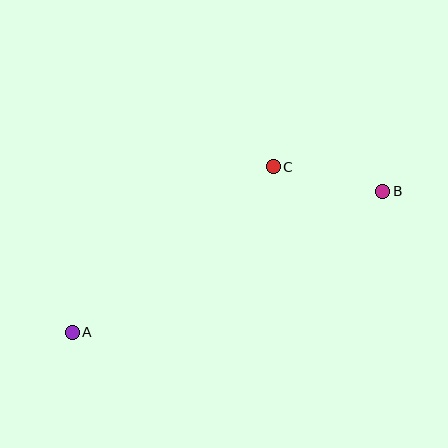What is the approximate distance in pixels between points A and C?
The distance between A and C is approximately 260 pixels.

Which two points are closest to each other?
Points B and C are closest to each other.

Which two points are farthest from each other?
Points A and B are farthest from each other.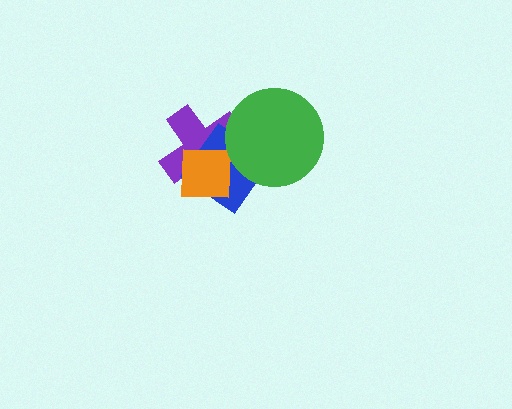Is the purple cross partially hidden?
Yes, it is partially covered by another shape.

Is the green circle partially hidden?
No, no other shape covers it.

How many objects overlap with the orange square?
2 objects overlap with the orange square.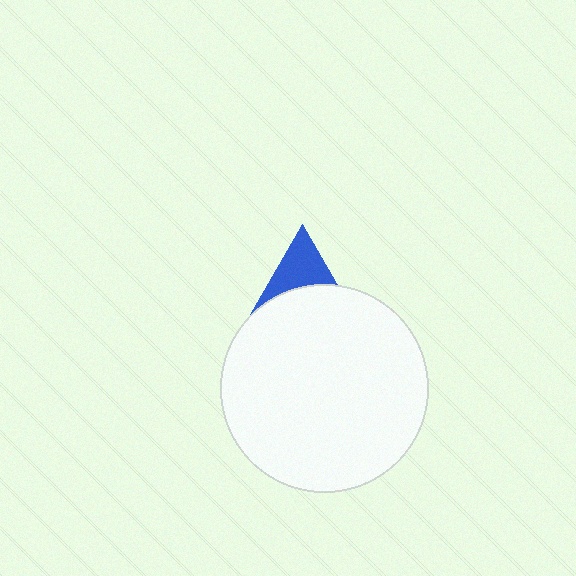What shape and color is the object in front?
The object in front is a white circle.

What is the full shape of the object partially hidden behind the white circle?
The partially hidden object is a blue triangle.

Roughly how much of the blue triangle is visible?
A small part of it is visible (roughly 35%).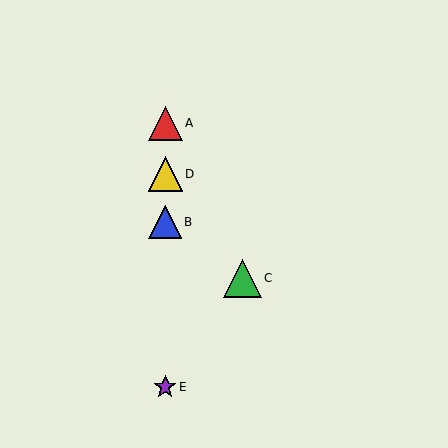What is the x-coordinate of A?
Object A is at x≈165.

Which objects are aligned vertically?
Objects A, B, D, E are aligned vertically.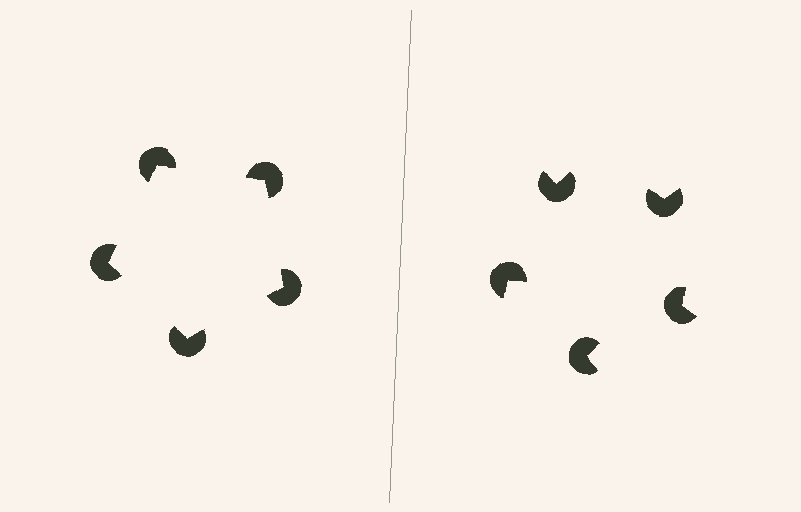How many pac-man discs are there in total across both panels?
10 — 5 on each side.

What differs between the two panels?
The pac-man discs are positioned identically on both sides; only the wedge orientations differ. On the left they align to a pentagon; on the right they are misaligned.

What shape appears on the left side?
An illusory pentagon.